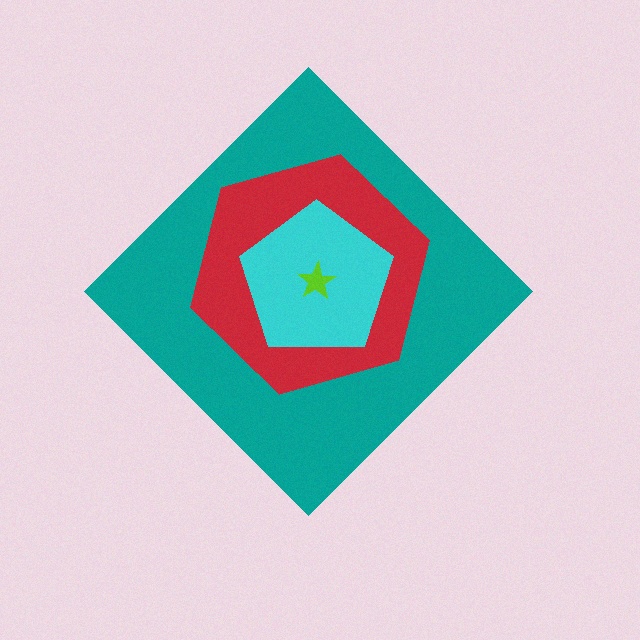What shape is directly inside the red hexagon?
The cyan pentagon.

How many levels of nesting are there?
4.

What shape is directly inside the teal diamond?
The red hexagon.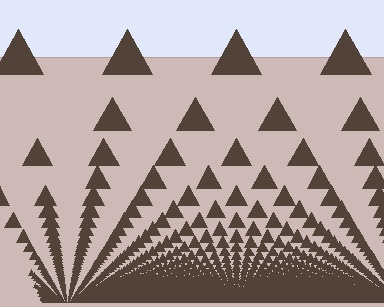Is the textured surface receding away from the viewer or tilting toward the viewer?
The surface appears to tilt toward the viewer. Texture elements get larger and sparser toward the top.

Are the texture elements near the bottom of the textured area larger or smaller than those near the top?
Smaller. The gradient is inverted — elements near the bottom are smaller and denser.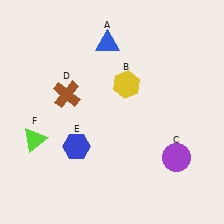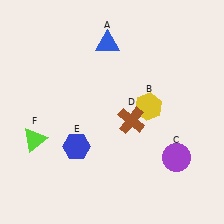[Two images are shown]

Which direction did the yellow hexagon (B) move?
The yellow hexagon (B) moved right.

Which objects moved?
The objects that moved are: the yellow hexagon (B), the brown cross (D).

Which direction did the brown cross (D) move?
The brown cross (D) moved right.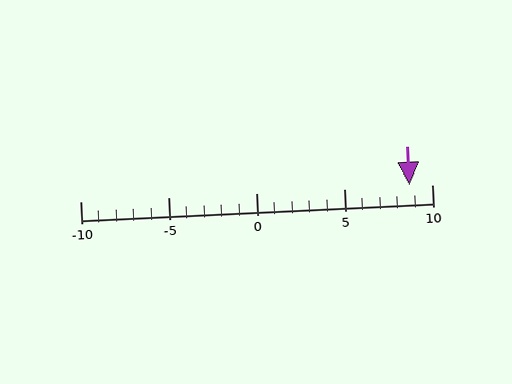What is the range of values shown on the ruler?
The ruler shows values from -10 to 10.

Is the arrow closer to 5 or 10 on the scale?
The arrow is closer to 10.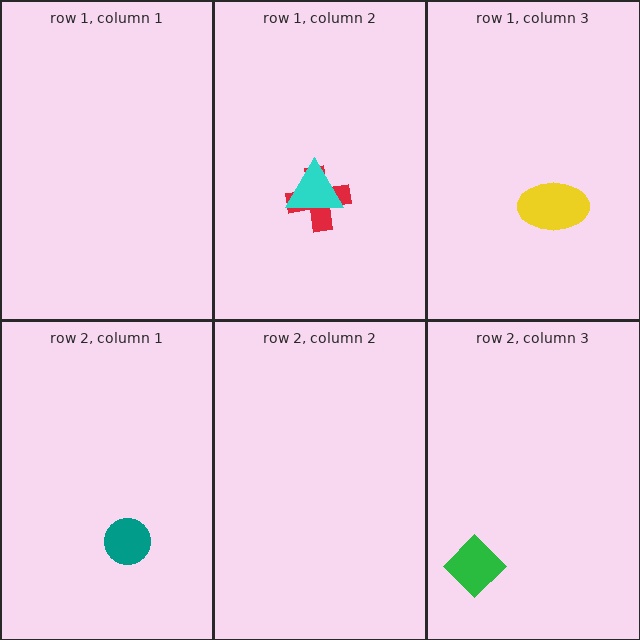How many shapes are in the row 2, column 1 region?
1.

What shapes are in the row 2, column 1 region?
The teal circle.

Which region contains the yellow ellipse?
The row 1, column 3 region.